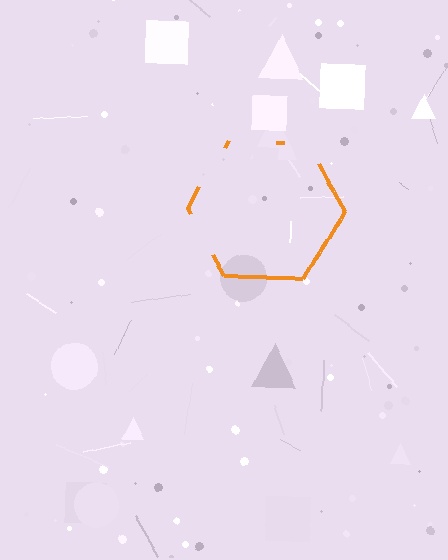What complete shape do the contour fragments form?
The contour fragments form a hexagon.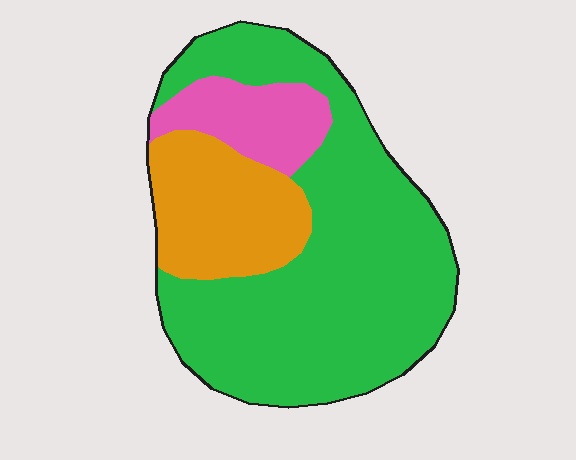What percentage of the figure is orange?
Orange covers roughly 20% of the figure.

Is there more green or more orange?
Green.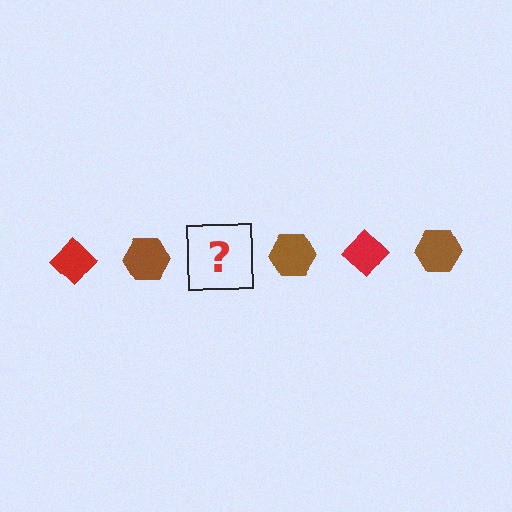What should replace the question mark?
The question mark should be replaced with a red diamond.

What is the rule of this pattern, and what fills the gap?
The rule is that the pattern alternates between red diamond and brown hexagon. The gap should be filled with a red diamond.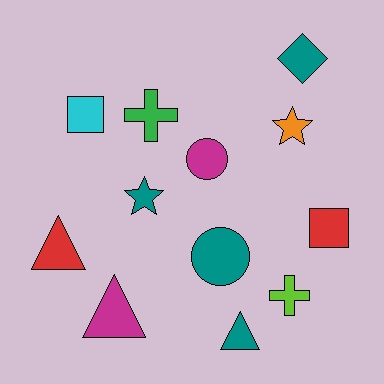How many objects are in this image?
There are 12 objects.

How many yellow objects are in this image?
There are no yellow objects.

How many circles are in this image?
There are 2 circles.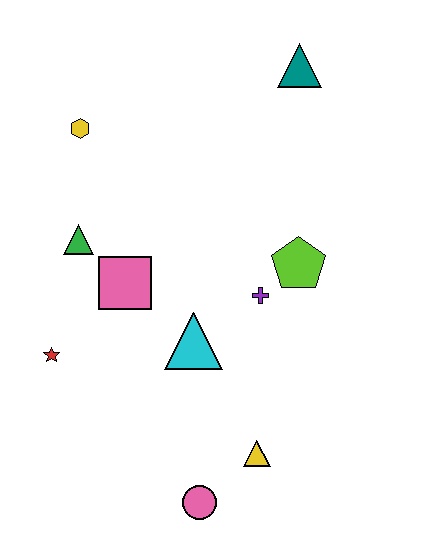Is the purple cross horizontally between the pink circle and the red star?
No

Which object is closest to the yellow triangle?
The pink circle is closest to the yellow triangle.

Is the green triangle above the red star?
Yes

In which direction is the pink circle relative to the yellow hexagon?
The pink circle is below the yellow hexagon.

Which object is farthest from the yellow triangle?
The teal triangle is farthest from the yellow triangle.